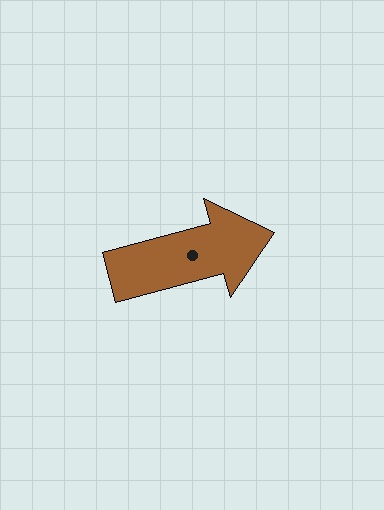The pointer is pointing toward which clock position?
Roughly 2 o'clock.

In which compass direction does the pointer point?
East.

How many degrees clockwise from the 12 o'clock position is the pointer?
Approximately 75 degrees.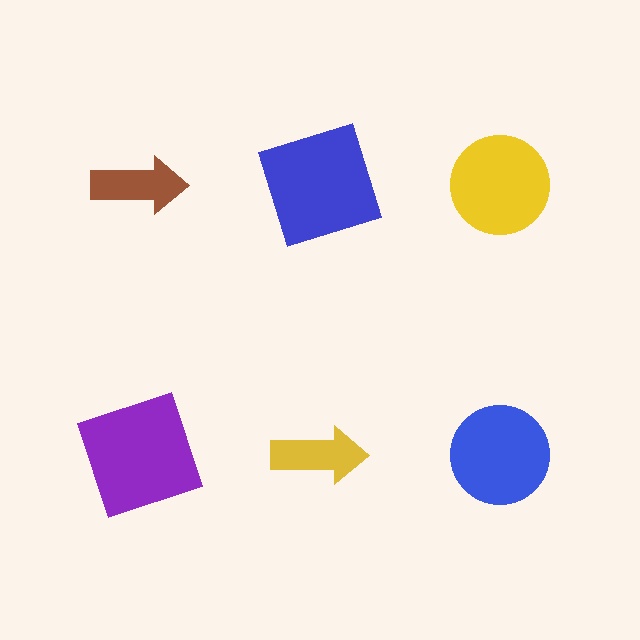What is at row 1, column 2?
A blue square.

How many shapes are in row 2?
3 shapes.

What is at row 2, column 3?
A blue circle.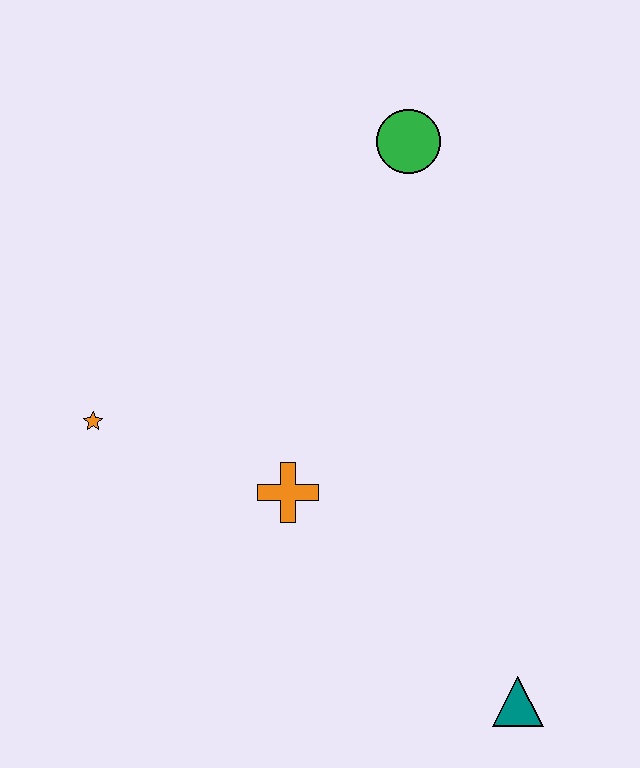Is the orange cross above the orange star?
No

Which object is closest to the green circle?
The orange cross is closest to the green circle.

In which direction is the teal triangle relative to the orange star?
The teal triangle is to the right of the orange star.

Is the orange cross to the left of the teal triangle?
Yes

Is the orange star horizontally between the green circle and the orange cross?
No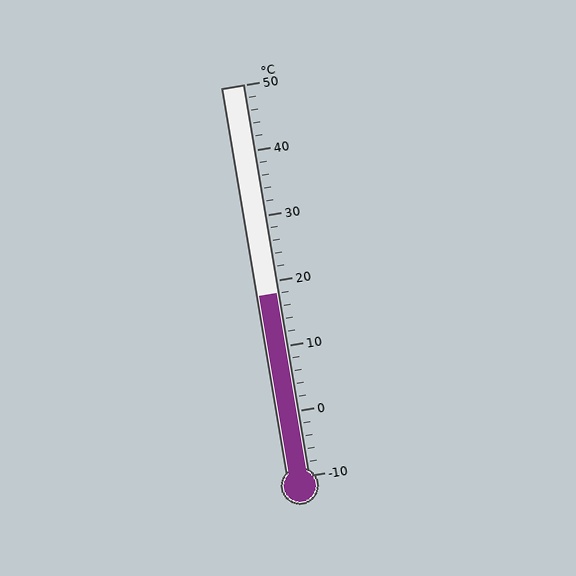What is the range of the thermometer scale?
The thermometer scale ranges from -10°C to 50°C.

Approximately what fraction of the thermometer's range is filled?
The thermometer is filled to approximately 45% of its range.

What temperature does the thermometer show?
The thermometer shows approximately 18°C.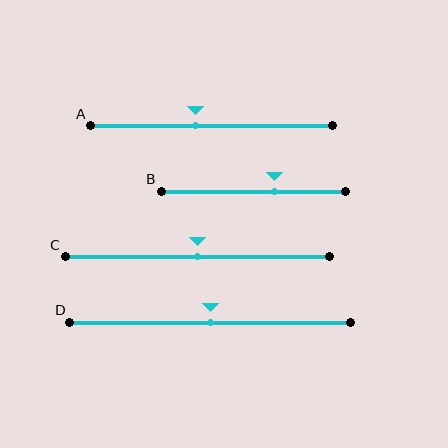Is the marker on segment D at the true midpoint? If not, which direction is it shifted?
Yes, the marker on segment D is at the true midpoint.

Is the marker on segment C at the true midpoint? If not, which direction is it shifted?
Yes, the marker on segment C is at the true midpoint.